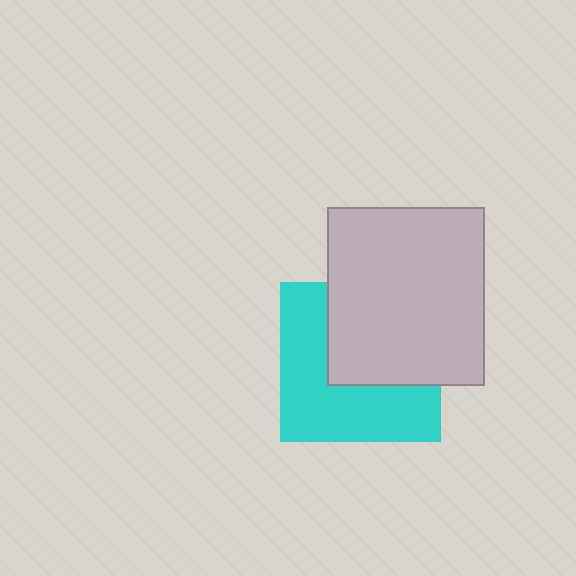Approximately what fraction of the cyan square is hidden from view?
Roughly 46% of the cyan square is hidden behind the light gray rectangle.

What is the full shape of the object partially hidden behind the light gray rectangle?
The partially hidden object is a cyan square.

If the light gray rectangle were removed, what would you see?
You would see the complete cyan square.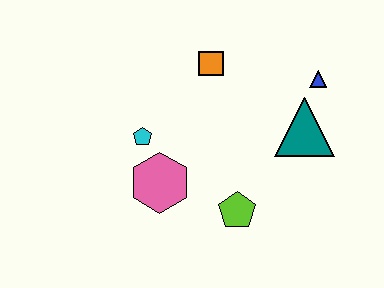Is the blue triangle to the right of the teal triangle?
Yes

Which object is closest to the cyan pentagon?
The pink hexagon is closest to the cyan pentagon.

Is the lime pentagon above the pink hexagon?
No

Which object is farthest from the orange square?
The lime pentagon is farthest from the orange square.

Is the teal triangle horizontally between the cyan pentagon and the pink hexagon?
No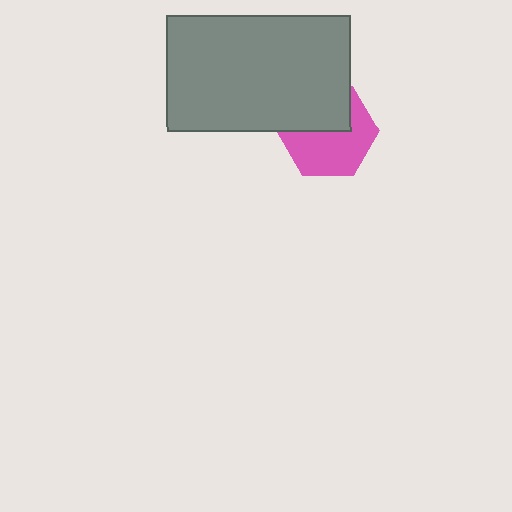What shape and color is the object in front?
The object in front is a gray rectangle.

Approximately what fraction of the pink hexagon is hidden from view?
Roughly 41% of the pink hexagon is hidden behind the gray rectangle.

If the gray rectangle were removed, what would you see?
You would see the complete pink hexagon.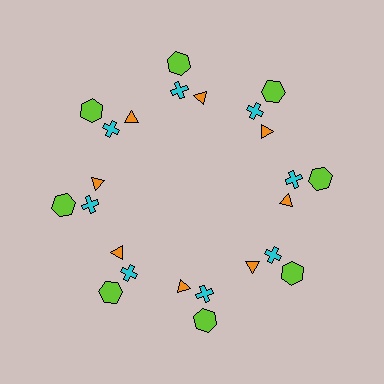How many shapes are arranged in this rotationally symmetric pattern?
There are 24 shapes, arranged in 8 groups of 3.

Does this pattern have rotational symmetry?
Yes, this pattern has 8-fold rotational symmetry. It looks the same after rotating 45 degrees around the center.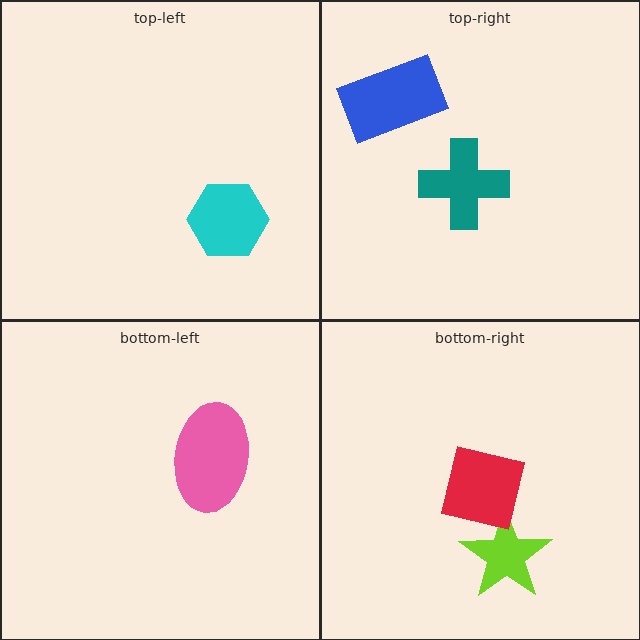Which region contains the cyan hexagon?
The top-left region.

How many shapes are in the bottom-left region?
1.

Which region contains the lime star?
The bottom-right region.